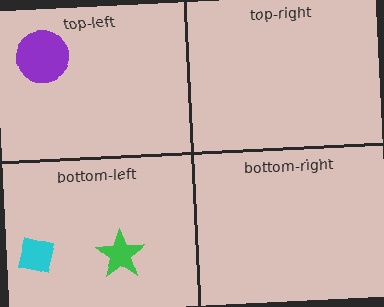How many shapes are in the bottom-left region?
2.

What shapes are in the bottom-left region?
The cyan square, the green star.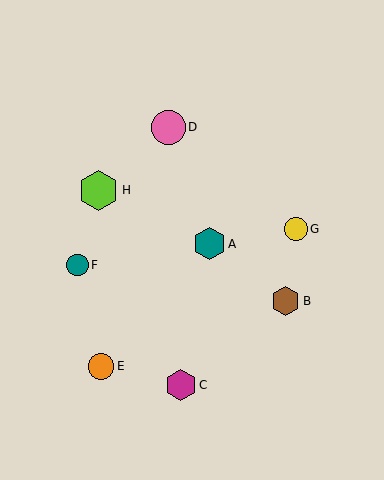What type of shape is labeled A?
Shape A is a teal hexagon.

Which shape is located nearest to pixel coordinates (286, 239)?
The yellow circle (labeled G) at (296, 229) is nearest to that location.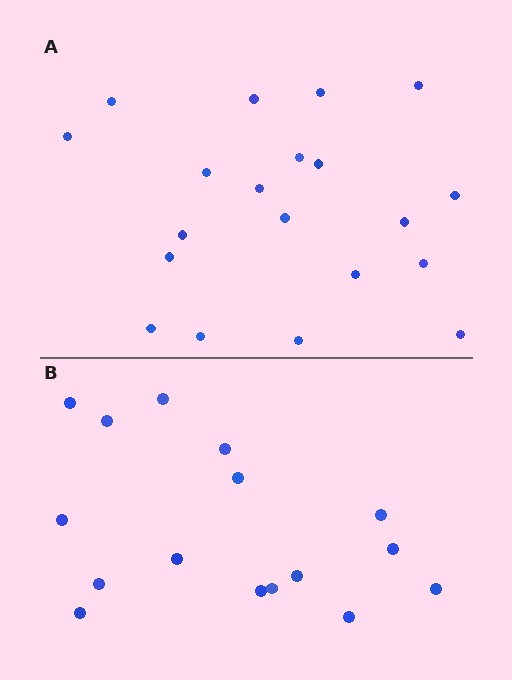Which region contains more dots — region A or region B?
Region A (the top region) has more dots.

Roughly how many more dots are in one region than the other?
Region A has about 4 more dots than region B.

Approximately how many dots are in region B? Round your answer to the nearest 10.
About 20 dots. (The exact count is 16, which rounds to 20.)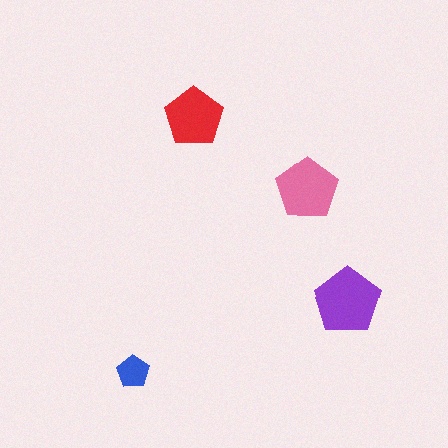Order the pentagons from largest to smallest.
the purple one, the pink one, the red one, the blue one.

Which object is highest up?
The red pentagon is topmost.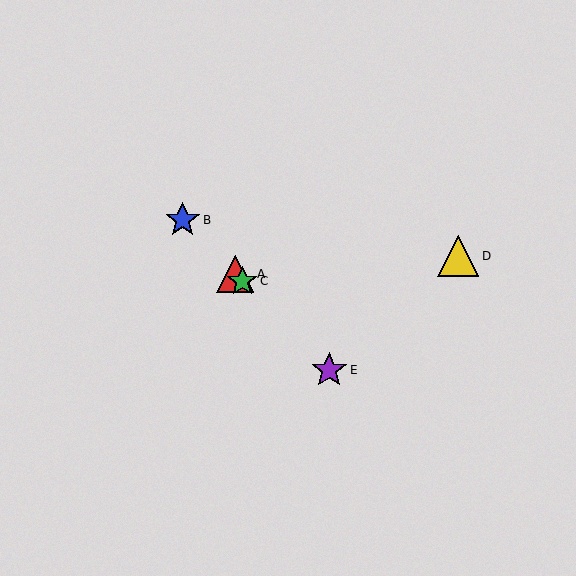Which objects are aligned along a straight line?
Objects A, B, C, E are aligned along a straight line.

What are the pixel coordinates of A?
Object A is at (235, 274).